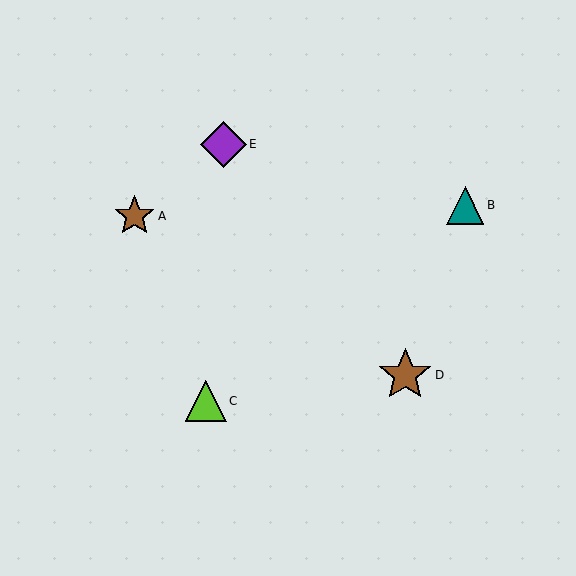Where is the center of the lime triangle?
The center of the lime triangle is at (206, 401).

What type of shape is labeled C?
Shape C is a lime triangle.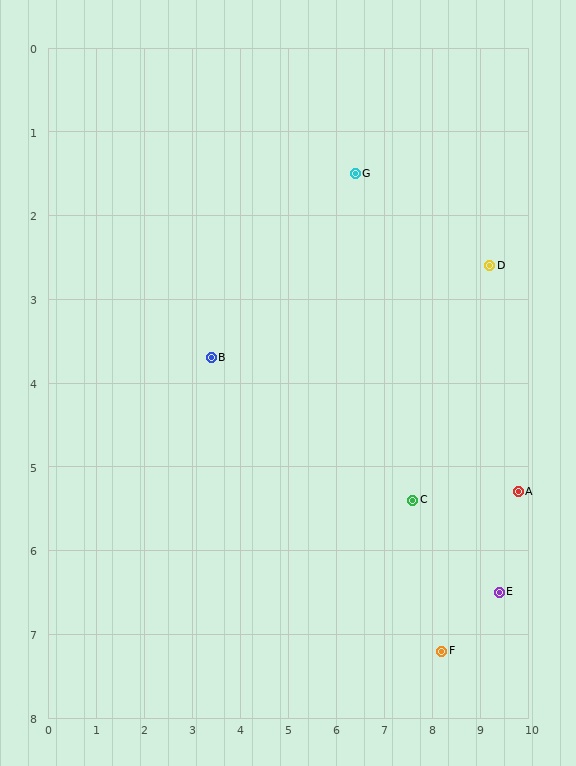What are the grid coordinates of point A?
Point A is at approximately (9.8, 5.3).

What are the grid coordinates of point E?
Point E is at approximately (9.4, 6.5).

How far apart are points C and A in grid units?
Points C and A are about 2.2 grid units apart.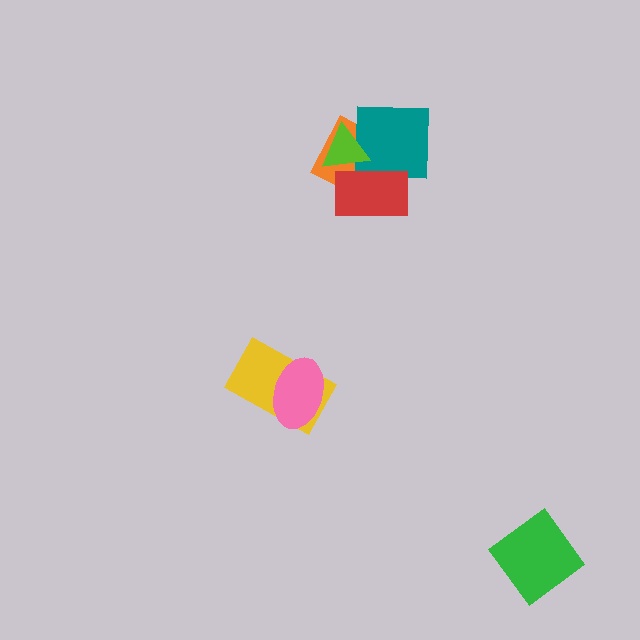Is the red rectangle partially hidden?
No, no other shape covers it.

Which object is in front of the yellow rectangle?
The pink ellipse is in front of the yellow rectangle.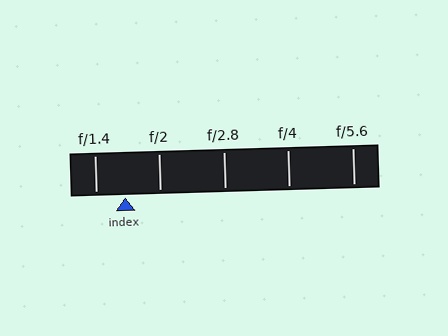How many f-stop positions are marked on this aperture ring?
There are 5 f-stop positions marked.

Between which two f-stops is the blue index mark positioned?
The index mark is between f/1.4 and f/2.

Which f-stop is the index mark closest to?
The index mark is closest to f/1.4.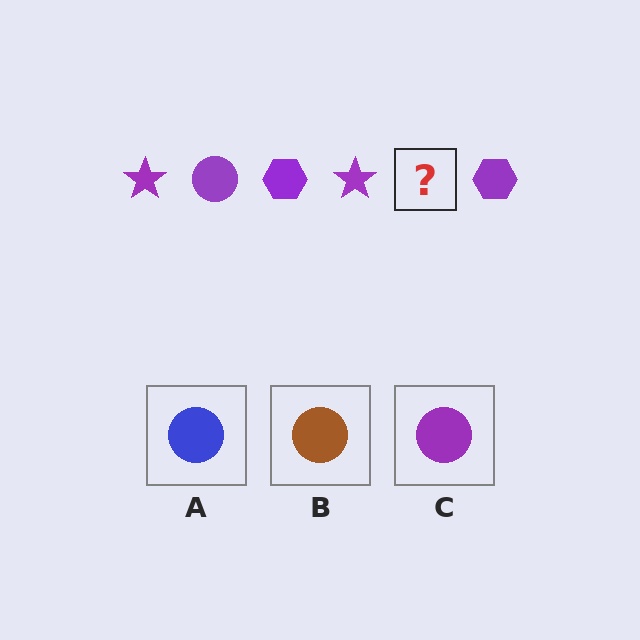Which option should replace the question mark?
Option C.